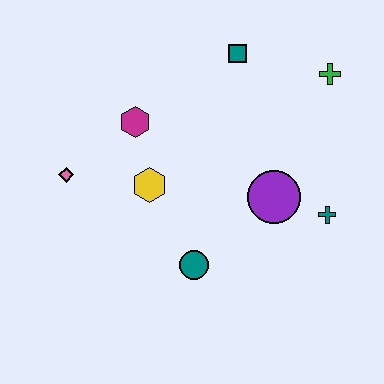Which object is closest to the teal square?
The green cross is closest to the teal square.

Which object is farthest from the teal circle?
The green cross is farthest from the teal circle.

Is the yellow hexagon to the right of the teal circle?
No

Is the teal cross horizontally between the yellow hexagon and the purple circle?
No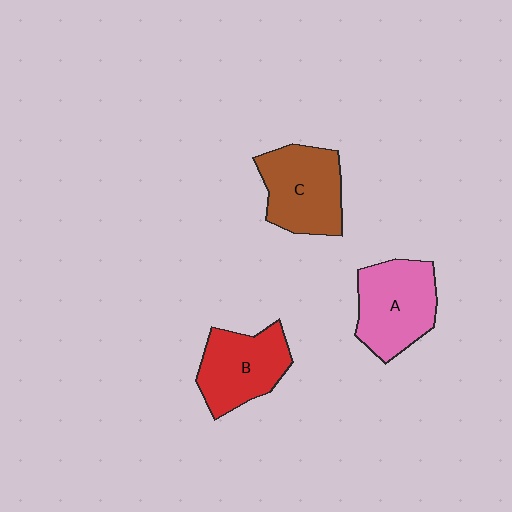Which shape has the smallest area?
Shape B (red).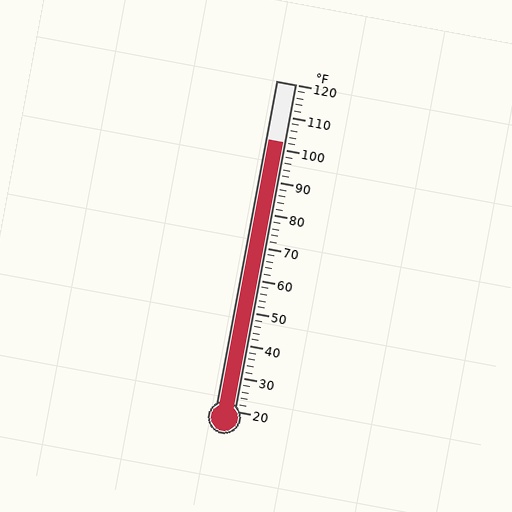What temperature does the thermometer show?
The thermometer shows approximately 102°F.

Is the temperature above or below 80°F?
The temperature is above 80°F.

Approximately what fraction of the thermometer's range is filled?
The thermometer is filled to approximately 80% of its range.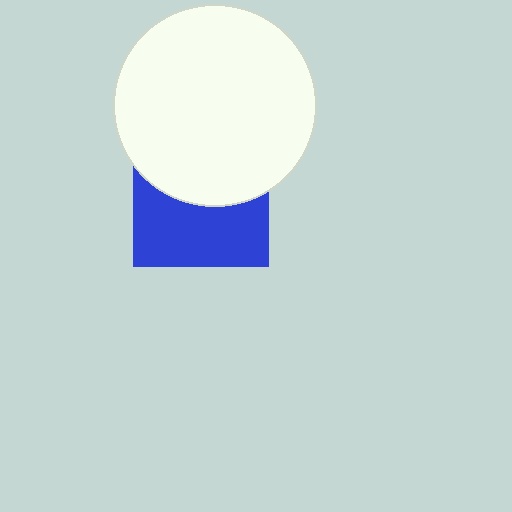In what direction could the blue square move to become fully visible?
The blue square could move down. That would shift it out from behind the white circle entirely.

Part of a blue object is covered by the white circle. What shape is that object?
It is a square.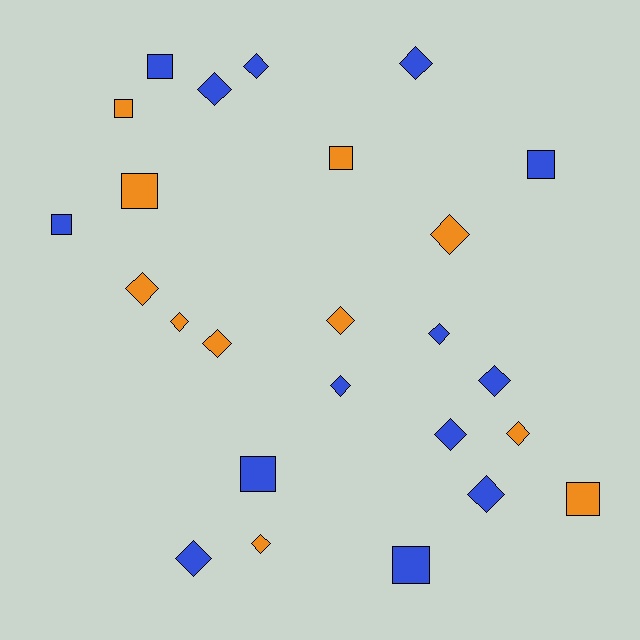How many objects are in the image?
There are 25 objects.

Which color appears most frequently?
Blue, with 14 objects.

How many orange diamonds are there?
There are 7 orange diamonds.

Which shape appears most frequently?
Diamond, with 16 objects.